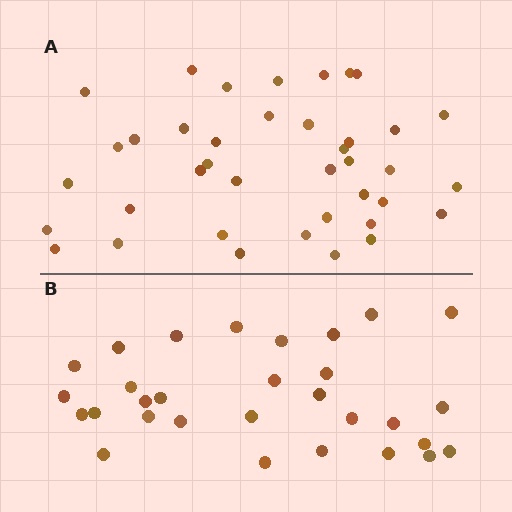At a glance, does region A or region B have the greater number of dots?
Region A (the top region) has more dots.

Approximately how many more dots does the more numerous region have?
Region A has roughly 8 or so more dots than region B.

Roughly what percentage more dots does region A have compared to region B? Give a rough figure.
About 30% more.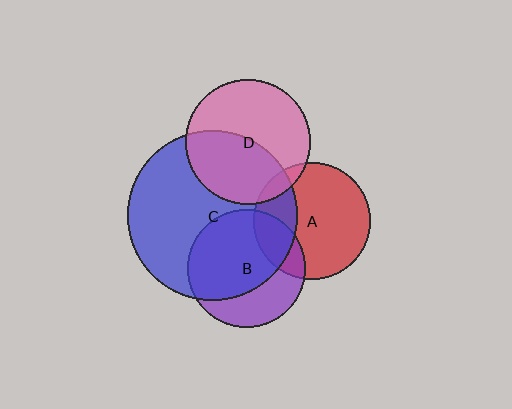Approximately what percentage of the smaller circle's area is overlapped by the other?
Approximately 45%.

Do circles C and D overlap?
Yes.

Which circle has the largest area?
Circle C (blue).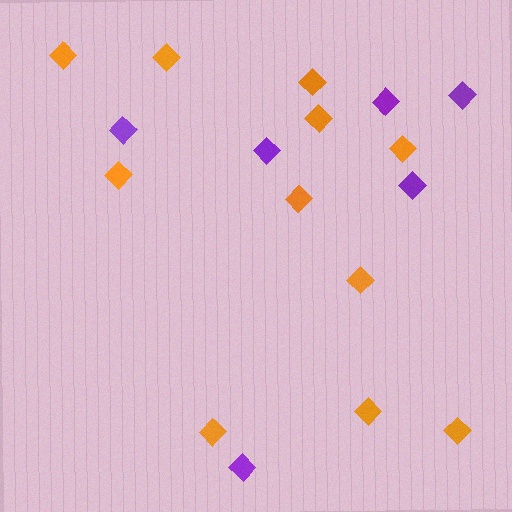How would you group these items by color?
There are 2 groups: one group of orange diamonds (11) and one group of purple diamonds (6).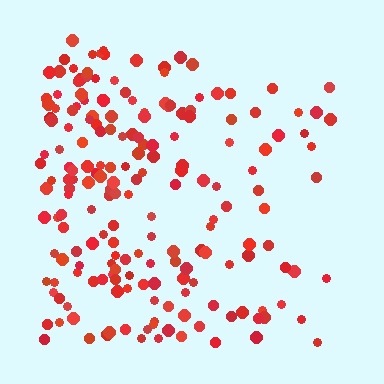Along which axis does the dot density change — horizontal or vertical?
Horizontal.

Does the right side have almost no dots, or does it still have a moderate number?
Still a moderate number, just noticeably fewer than the left.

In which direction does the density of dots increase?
From right to left, with the left side densest.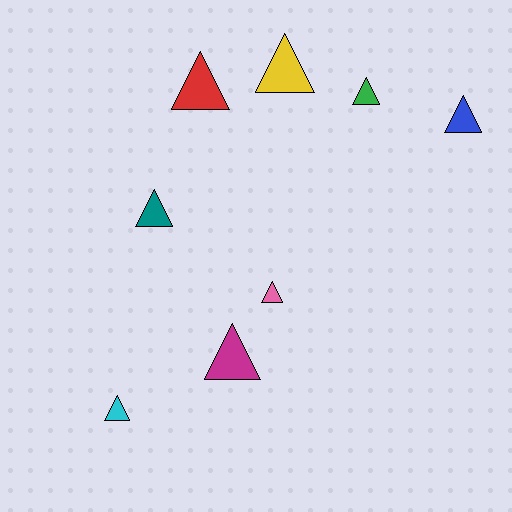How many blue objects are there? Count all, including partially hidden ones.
There is 1 blue object.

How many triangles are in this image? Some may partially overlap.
There are 8 triangles.